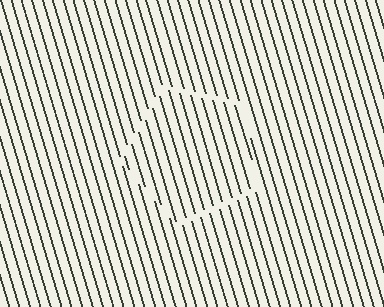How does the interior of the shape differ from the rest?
The interior of the shape contains the same grating, shifted by half a period — the contour is defined by the phase discontinuity where line-ends from the inner and outer gratings abut.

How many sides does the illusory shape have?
5 sides — the line-ends trace a pentagon.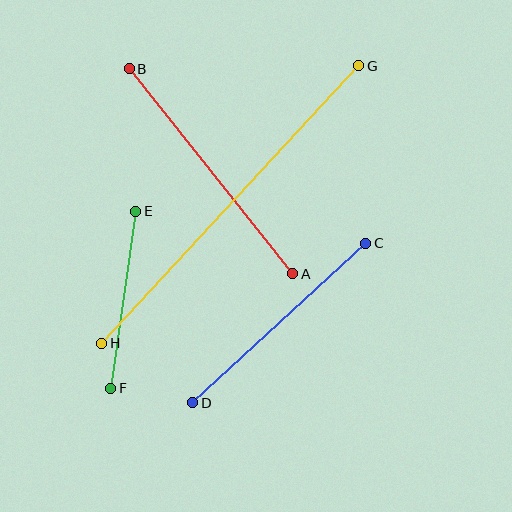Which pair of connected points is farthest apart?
Points G and H are farthest apart.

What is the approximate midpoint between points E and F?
The midpoint is at approximately (123, 300) pixels.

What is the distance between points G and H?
The distance is approximately 378 pixels.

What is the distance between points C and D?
The distance is approximately 235 pixels.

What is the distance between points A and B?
The distance is approximately 262 pixels.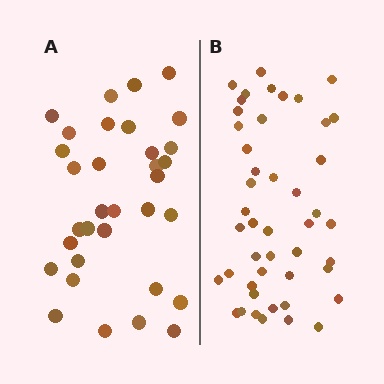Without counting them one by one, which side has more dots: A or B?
Region B (the right region) has more dots.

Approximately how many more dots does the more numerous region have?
Region B has approximately 15 more dots than region A.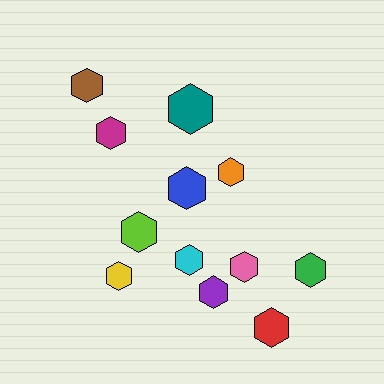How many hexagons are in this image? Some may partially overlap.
There are 12 hexagons.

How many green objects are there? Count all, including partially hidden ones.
There is 1 green object.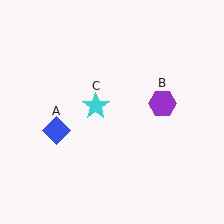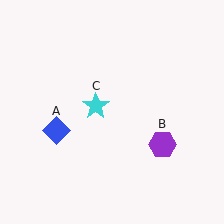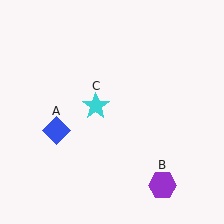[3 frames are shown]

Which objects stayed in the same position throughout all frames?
Blue diamond (object A) and cyan star (object C) remained stationary.